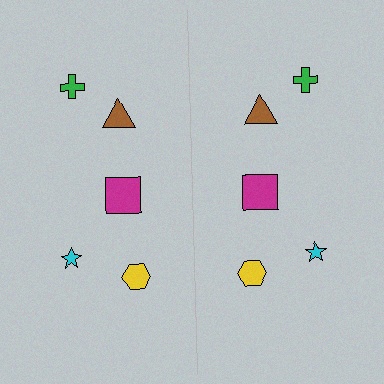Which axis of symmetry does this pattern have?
The pattern has a vertical axis of symmetry running through the center of the image.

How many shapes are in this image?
There are 10 shapes in this image.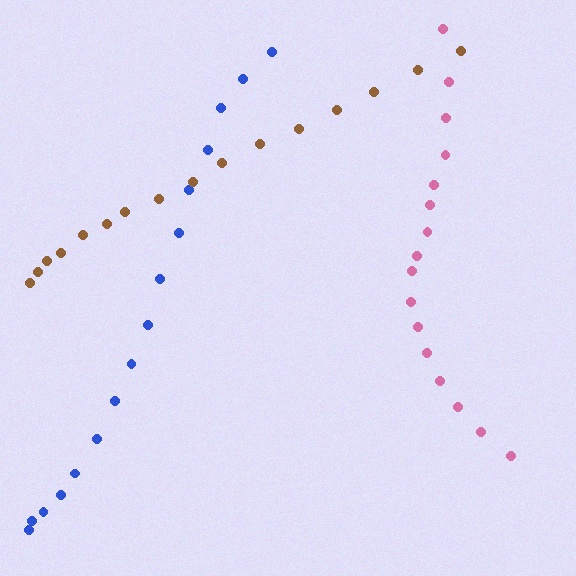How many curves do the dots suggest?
There are 3 distinct paths.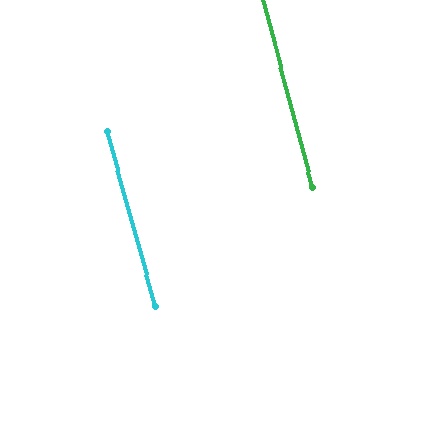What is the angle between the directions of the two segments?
Approximately 1 degree.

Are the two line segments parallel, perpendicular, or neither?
Parallel — their directions differ by only 0.9°.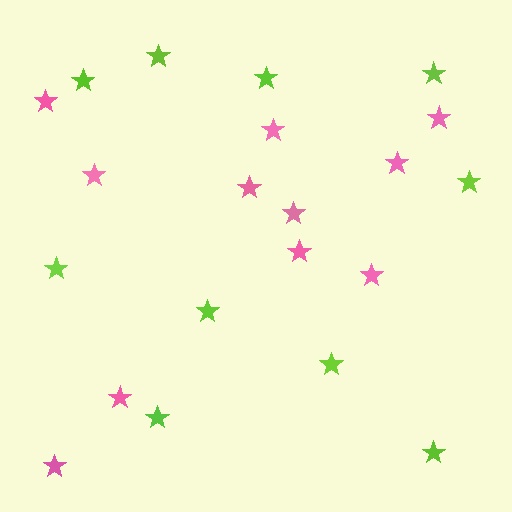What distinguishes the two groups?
There are 2 groups: one group of lime stars (10) and one group of pink stars (11).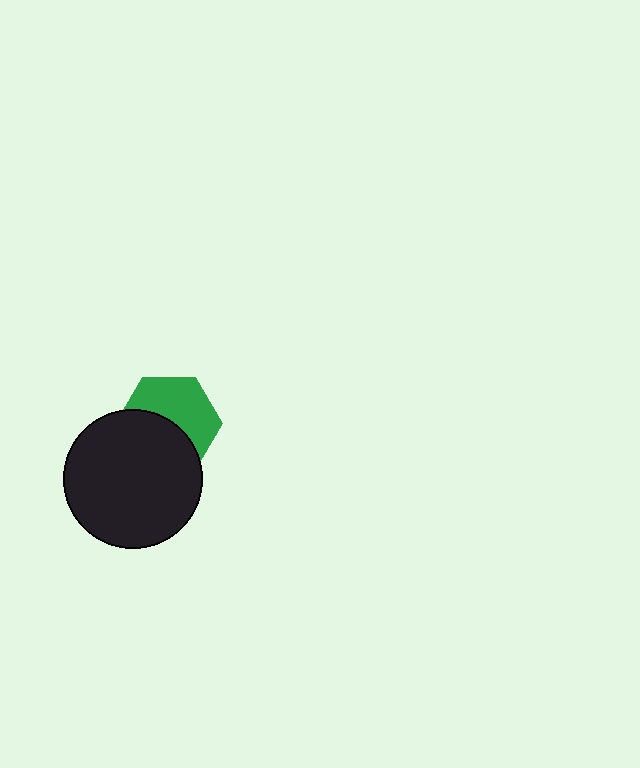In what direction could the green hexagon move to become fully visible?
The green hexagon could move up. That would shift it out from behind the black circle entirely.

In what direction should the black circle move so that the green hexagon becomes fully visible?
The black circle should move down. That is the shortest direction to clear the overlap and leave the green hexagon fully visible.